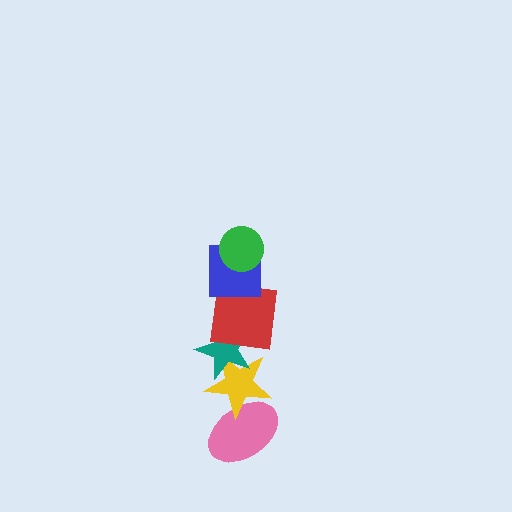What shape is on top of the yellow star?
The teal star is on top of the yellow star.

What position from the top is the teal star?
The teal star is 4th from the top.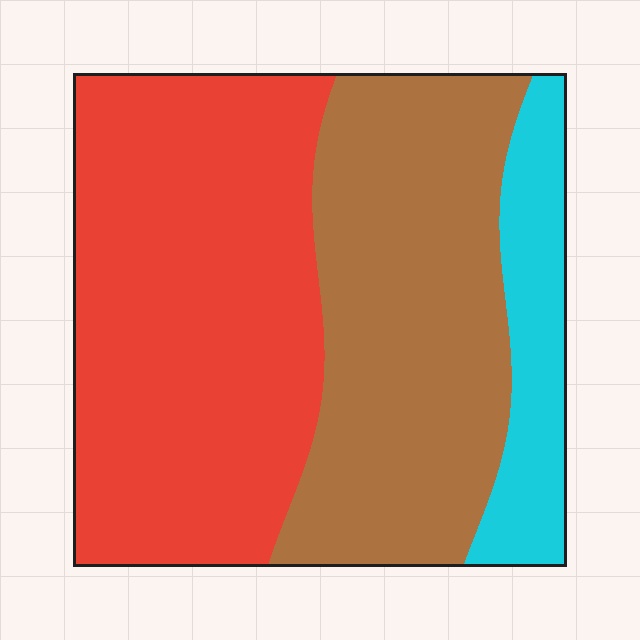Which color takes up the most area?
Red, at roughly 50%.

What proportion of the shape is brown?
Brown covers roughly 40% of the shape.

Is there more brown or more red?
Red.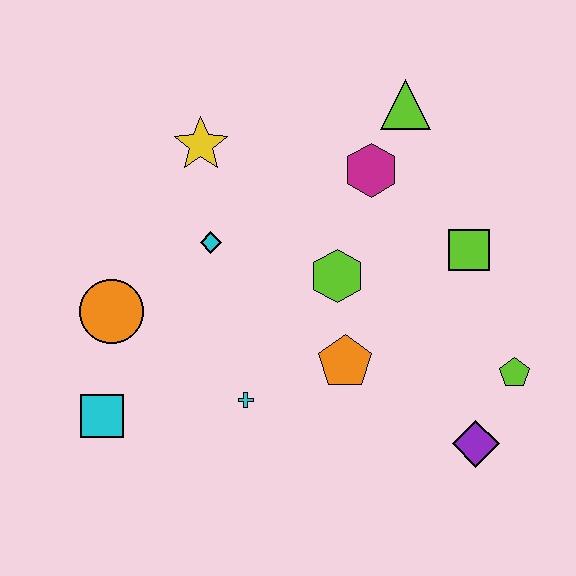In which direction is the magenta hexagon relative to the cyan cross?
The magenta hexagon is above the cyan cross.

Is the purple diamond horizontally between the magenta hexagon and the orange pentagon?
No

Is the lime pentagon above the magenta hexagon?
No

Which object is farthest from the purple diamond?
The yellow star is farthest from the purple diamond.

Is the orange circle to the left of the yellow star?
Yes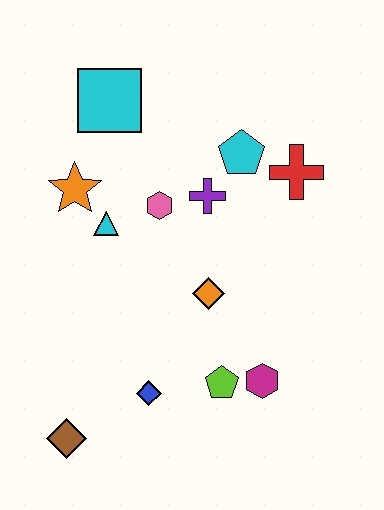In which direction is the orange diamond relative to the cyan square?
The orange diamond is below the cyan square.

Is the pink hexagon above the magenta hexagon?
Yes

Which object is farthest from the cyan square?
The brown diamond is farthest from the cyan square.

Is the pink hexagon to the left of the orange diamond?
Yes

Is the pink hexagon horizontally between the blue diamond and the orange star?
No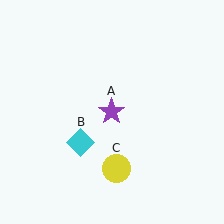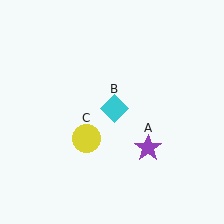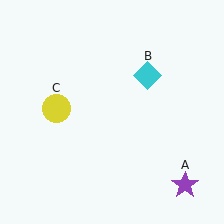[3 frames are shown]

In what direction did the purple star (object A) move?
The purple star (object A) moved down and to the right.